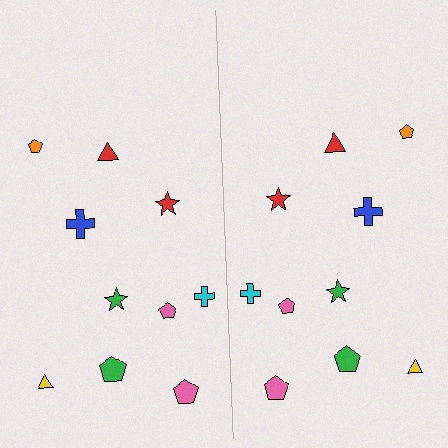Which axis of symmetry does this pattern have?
The pattern has a vertical axis of symmetry running through the center of the image.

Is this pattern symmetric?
Yes, this pattern has bilateral (reflection) symmetry.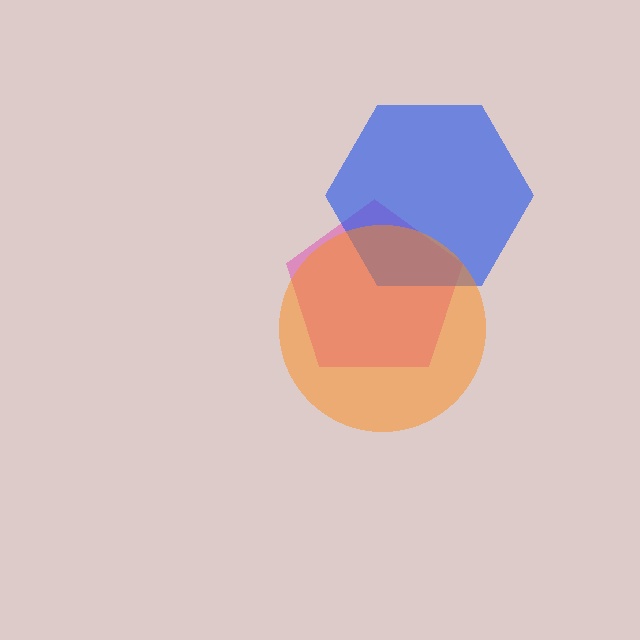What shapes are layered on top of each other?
The layered shapes are: a pink pentagon, a blue hexagon, an orange circle.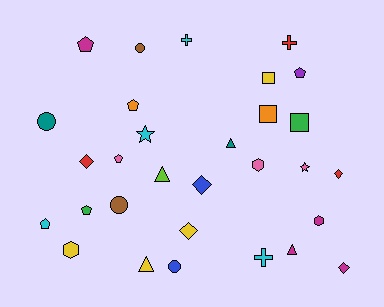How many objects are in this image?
There are 30 objects.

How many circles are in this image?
There are 4 circles.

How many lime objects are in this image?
There is 1 lime object.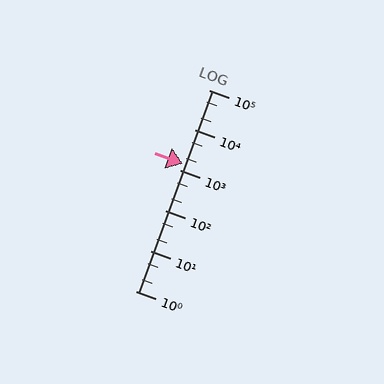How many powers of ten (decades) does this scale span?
The scale spans 5 decades, from 1 to 100000.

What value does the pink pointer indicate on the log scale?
The pointer indicates approximately 1500.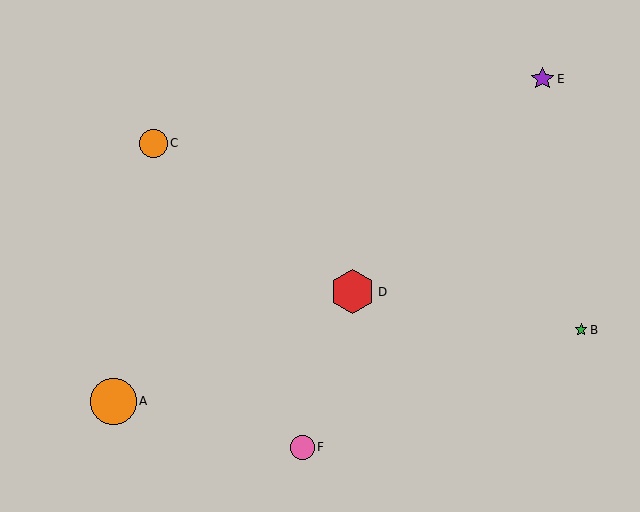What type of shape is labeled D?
Shape D is a red hexagon.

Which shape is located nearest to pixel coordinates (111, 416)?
The orange circle (labeled A) at (113, 401) is nearest to that location.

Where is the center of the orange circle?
The center of the orange circle is at (153, 143).